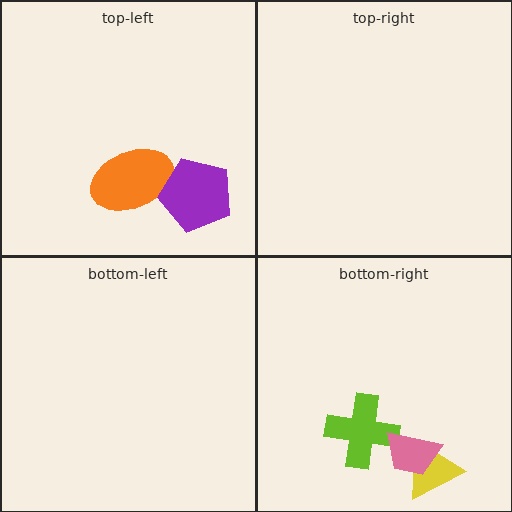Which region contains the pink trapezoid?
The bottom-right region.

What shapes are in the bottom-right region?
The lime cross, the yellow triangle, the pink trapezoid.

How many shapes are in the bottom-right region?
3.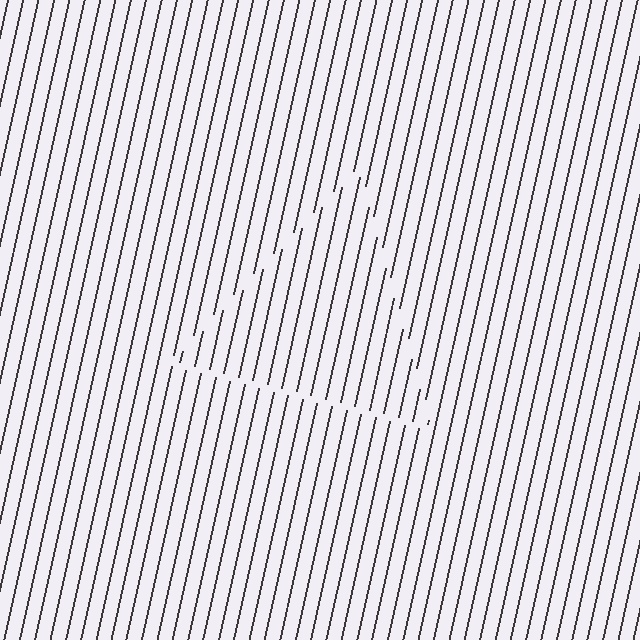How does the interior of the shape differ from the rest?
The interior of the shape contains the same grating, shifted by half a period — the contour is defined by the phase discontinuity where line-ends from the inner and outer gratings abut.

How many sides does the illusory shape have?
3 sides — the line-ends trace a triangle.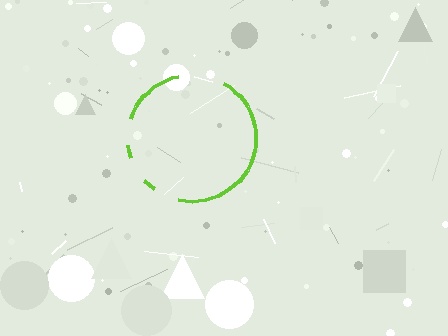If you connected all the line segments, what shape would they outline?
They would outline a circle.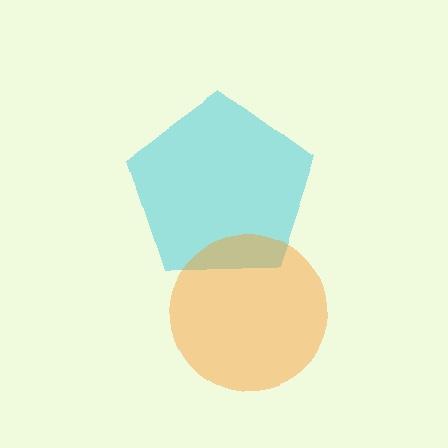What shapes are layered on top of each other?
The layered shapes are: a cyan pentagon, an orange circle.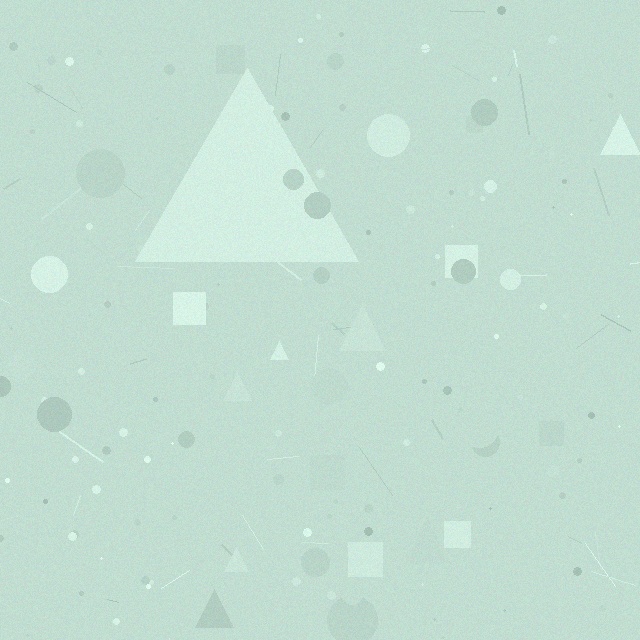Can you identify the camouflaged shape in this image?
The camouflaged shape is a triangle.